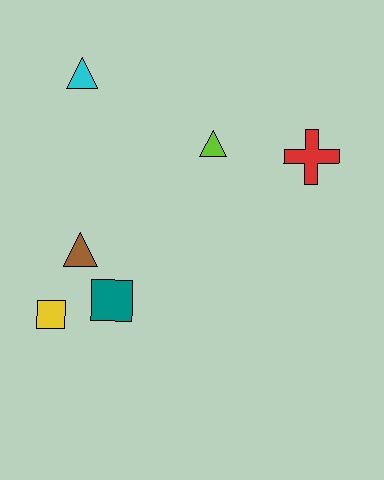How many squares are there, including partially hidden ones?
There are 2 squares.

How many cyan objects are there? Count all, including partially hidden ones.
There is 1 cyan object.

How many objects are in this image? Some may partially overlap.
There are 6 objects.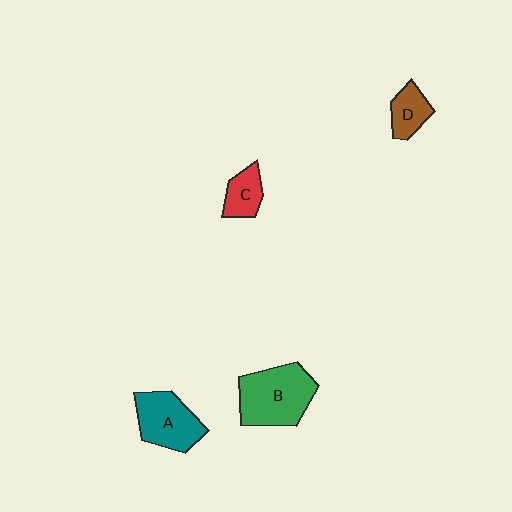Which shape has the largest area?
Shape B (green).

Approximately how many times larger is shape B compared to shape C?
Approximately 2.4 times.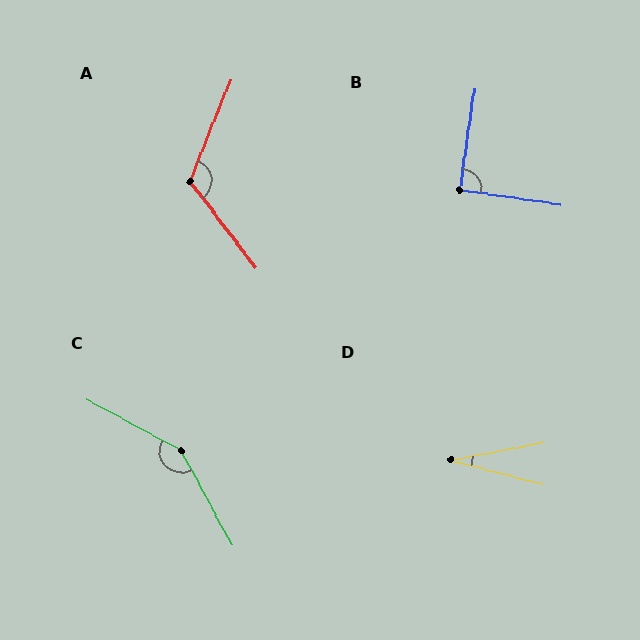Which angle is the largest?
C, at approximately 147 degrees.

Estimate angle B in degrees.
Approximately 90 degrees.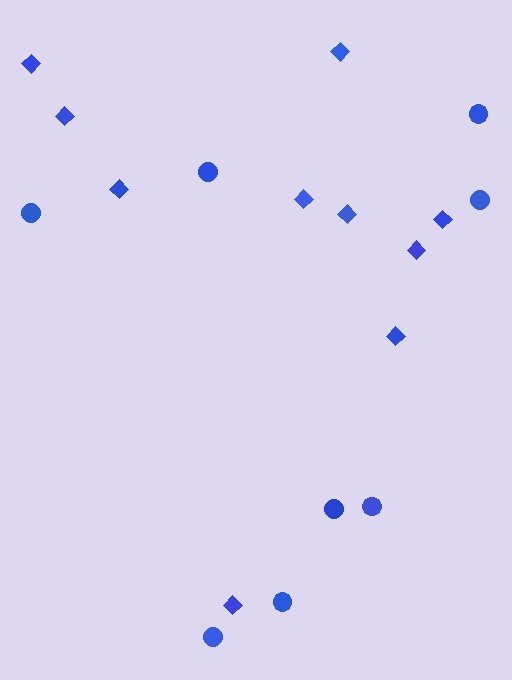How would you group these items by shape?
There are 2 groups: one group of diamonds (10) and one group of circles (8).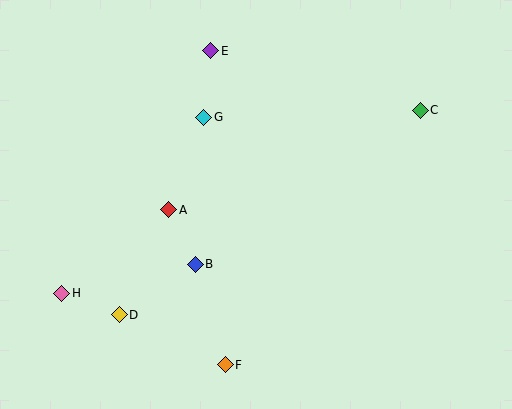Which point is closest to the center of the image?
Point B at (195, 264) is closest to the center.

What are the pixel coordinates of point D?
Point D is at (119, 315).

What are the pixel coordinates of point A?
Point A is at (169, 210).